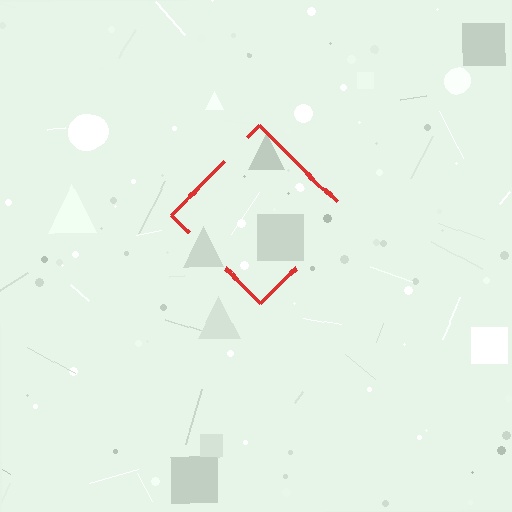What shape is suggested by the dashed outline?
The dashed outline suggests a diamond.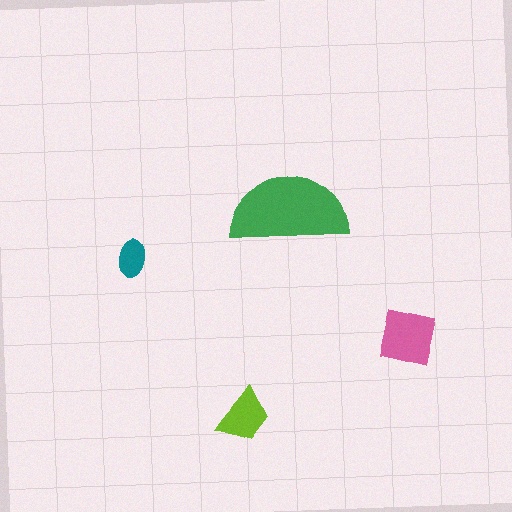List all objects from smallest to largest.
The teal ellipse, the lime trapezoid, the pink square, the green semicircle.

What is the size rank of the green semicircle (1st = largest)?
1st.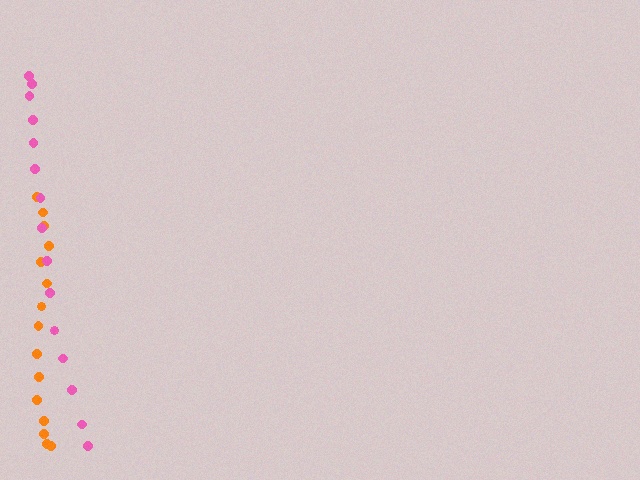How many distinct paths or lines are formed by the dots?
There are 2 distinct paths.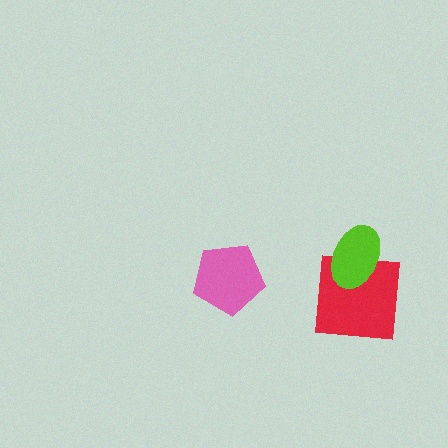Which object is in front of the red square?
The lime ellipse is in front of the red square.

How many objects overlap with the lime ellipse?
1 object overlaps with the lime ellipse.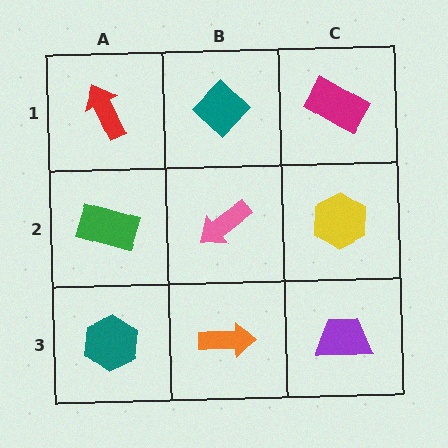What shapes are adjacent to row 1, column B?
A pink arrow (row 2, column B), a red arrow (row 1, column A), a magenta rectangle (row 1, column C).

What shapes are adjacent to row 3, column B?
A pink arrow (row 2, column B), a teal hexagon (row 3, column A), a purple trapezoid (row 3, column C).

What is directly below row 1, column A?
A green rectangle.